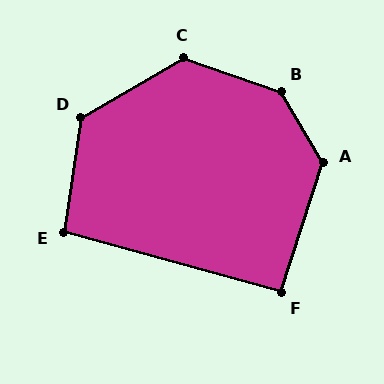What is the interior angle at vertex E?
Approximately 97 degrees (obtuse).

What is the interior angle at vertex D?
Approximately 128 degrees (obtuse).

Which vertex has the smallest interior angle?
F, at approximately 92 degrees.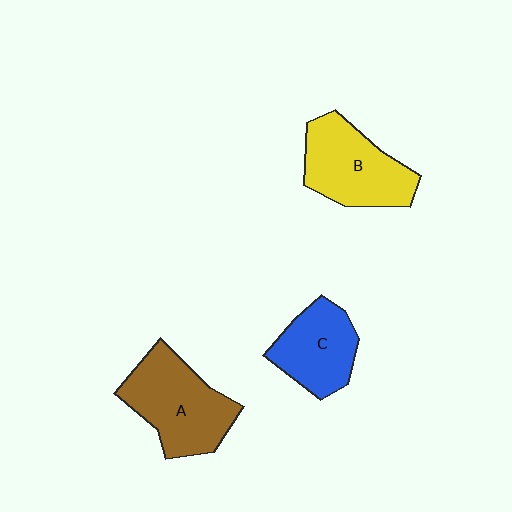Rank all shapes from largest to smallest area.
From largest to smallest: A (brown), B (yellow), C (blue).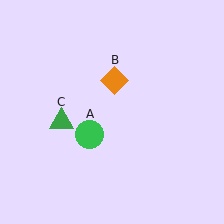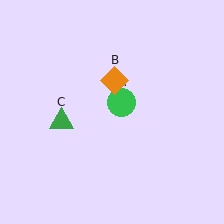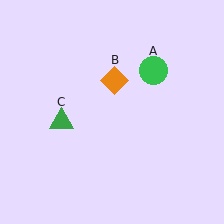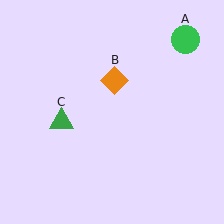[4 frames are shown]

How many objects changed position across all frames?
1 object changed position: green circle (object A).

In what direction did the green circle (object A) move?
The green circle (object A) moved up and to the right.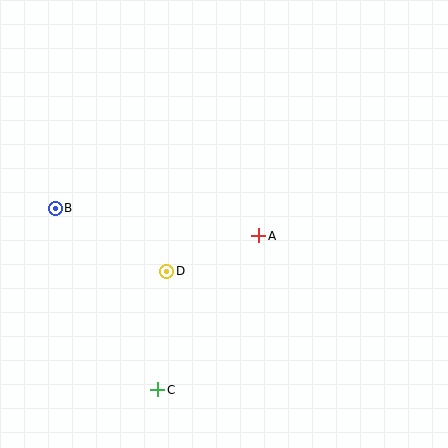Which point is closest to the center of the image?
Point A at (259, 236) is closest to the center.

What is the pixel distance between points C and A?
The distance between C and A is 184 pixels.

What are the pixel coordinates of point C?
Point C is at (158, 390).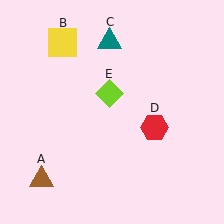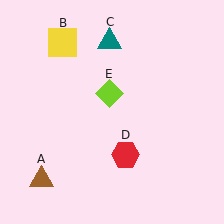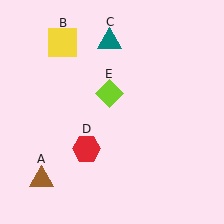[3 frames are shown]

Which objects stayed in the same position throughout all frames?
Brown triangle (object A) and yellow square (object B) and teal triangle (object C) and lime diamond (object E) remained stationary.